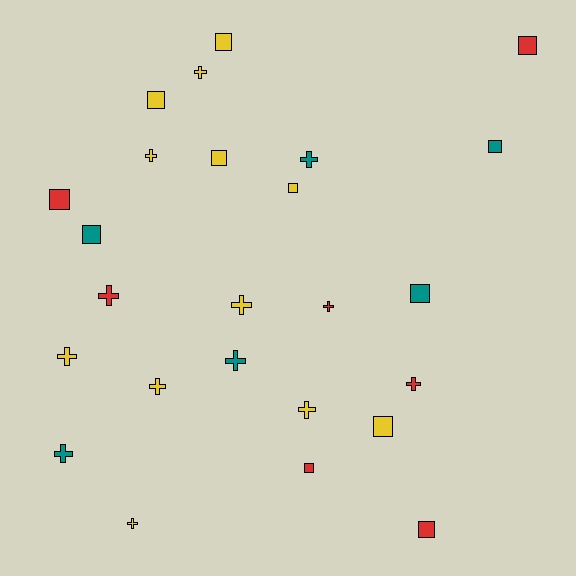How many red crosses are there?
There are 3 red crosses.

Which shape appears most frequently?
Cross, with 13 objects.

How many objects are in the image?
There are 25 objects.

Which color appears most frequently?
Yellow, with 12 objects.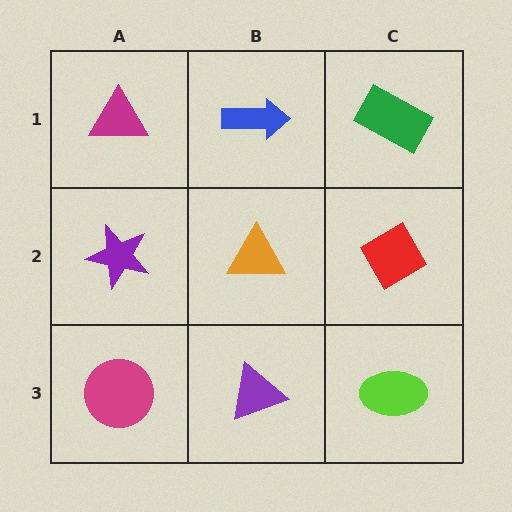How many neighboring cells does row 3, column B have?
3.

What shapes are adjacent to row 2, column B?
A blue arrow (row 1, column B), a purple triangle (row 3, column B), a purple star (row 2, column A), a red diamond (row 2, column C).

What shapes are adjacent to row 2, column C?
A green rectangle (row 1, column C), a lime ellipse (row 3, column C), an orange triangle (row 2, column B).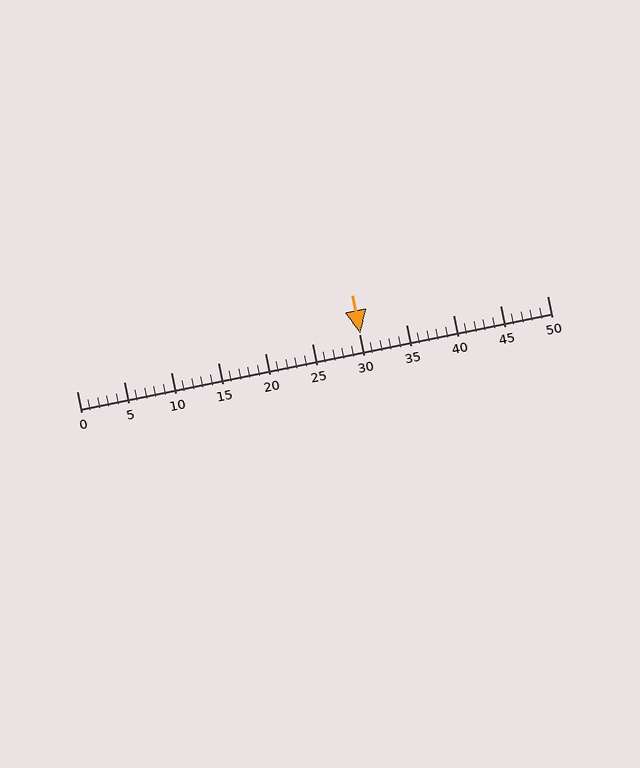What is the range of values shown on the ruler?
The ruler shows values from 0 to 50.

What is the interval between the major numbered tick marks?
The major tick marks are spaced 5 units apart.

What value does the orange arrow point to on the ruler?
The orange arrow points to approximately 30.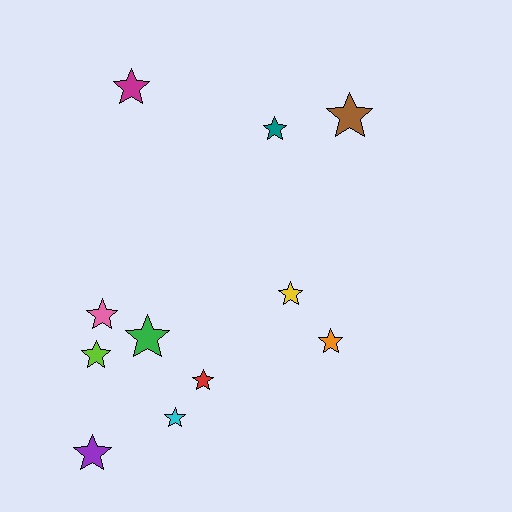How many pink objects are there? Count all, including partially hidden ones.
There is 1 pink object.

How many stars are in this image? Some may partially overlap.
There are 11 stars.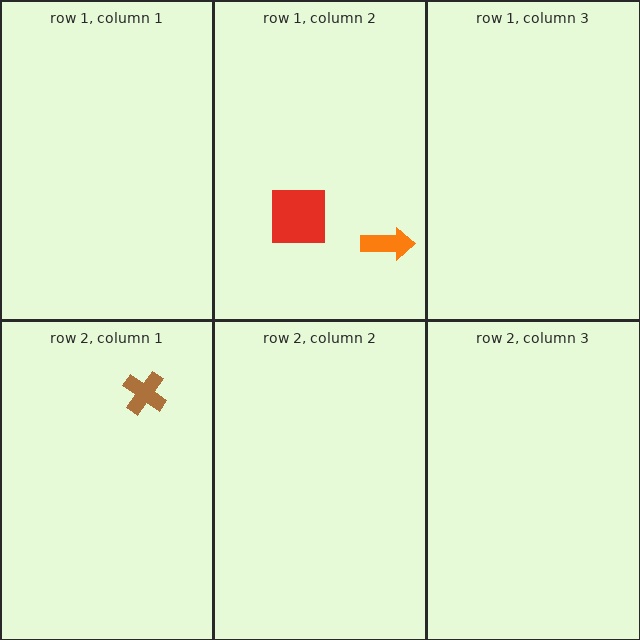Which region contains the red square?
The row 1, column 2 region.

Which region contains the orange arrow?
The row 1, column 2 region.